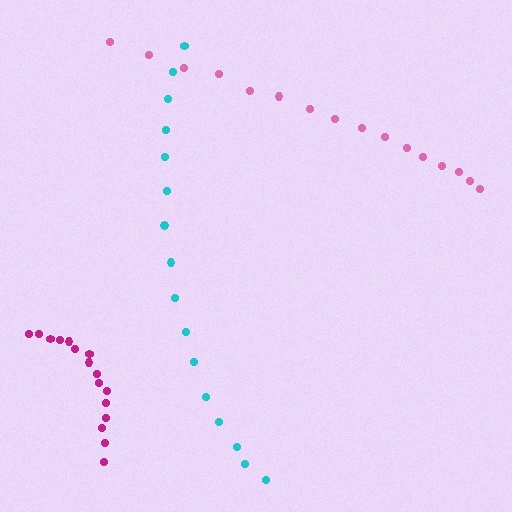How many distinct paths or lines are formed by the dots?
There are 3 distinct paths.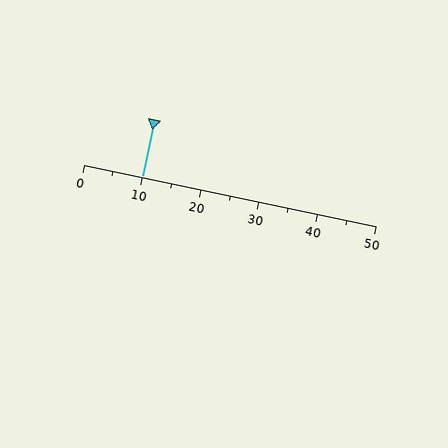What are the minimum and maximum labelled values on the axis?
The axis runs from 0 to 50.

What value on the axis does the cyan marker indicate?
The marker indicates approximately 10.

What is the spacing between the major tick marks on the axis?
The major ticks are spaced 10 apart.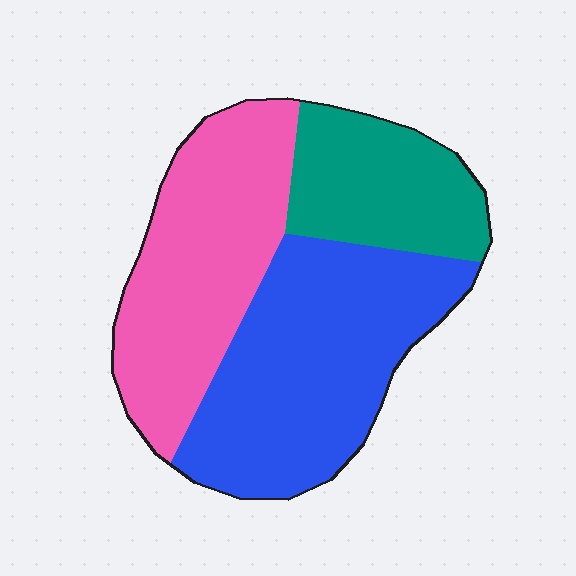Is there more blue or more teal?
Blue.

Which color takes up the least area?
Teal, at roughly 20%.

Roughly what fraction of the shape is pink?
Pink covers 36% of the shape.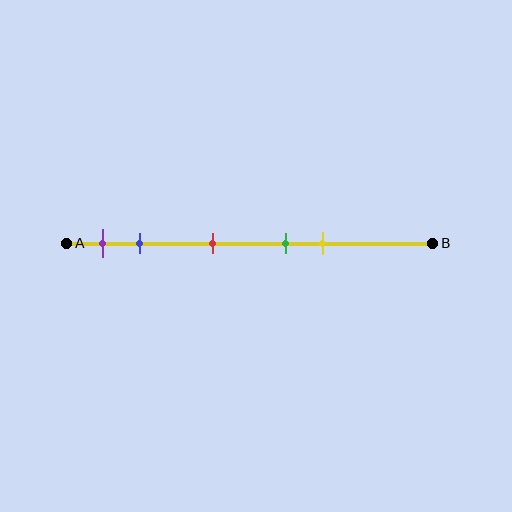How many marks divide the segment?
There are 5 marks dividing the segment.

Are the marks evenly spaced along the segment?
No, the marks are not evenly spaced.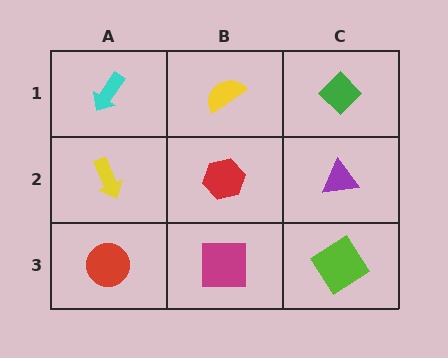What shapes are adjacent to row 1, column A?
A yellow arrow (row 2, column A), a yellow semicircle (row 1, column B).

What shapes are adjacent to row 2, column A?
A cyan arrow (row 1, column A), a red circle (row 3, column A), a red hexagon (row 2, column B).